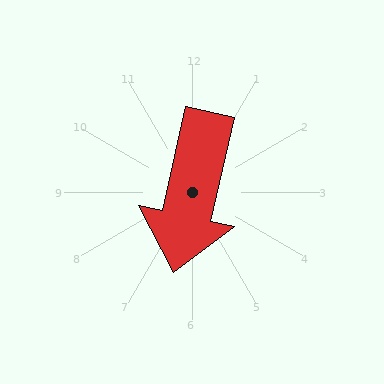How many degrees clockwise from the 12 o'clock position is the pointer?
Approximately 193 degrees.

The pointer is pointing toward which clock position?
Roughly 6 o'clock.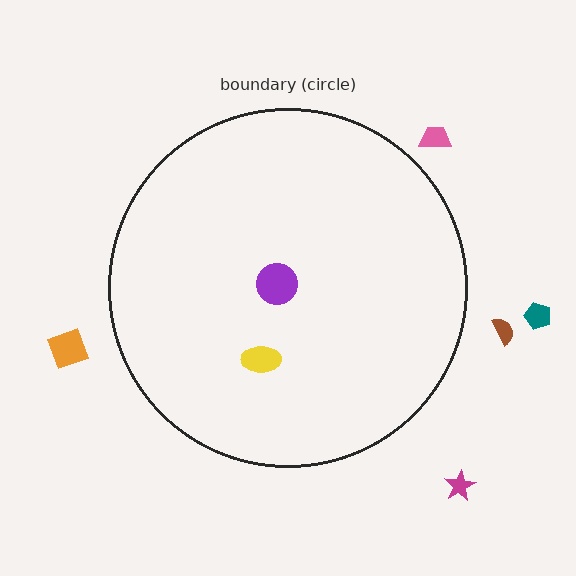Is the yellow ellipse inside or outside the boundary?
Inside.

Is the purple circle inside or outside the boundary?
Inside.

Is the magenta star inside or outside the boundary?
Outside.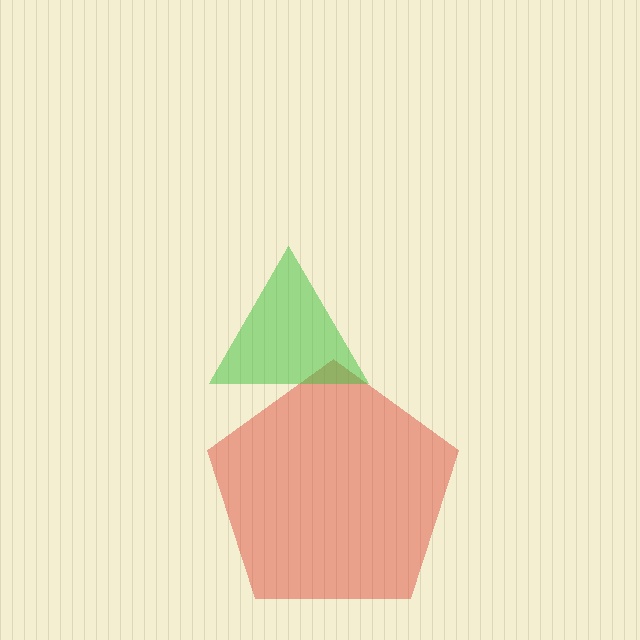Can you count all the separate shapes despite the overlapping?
Yes, there are 2 separate shapes.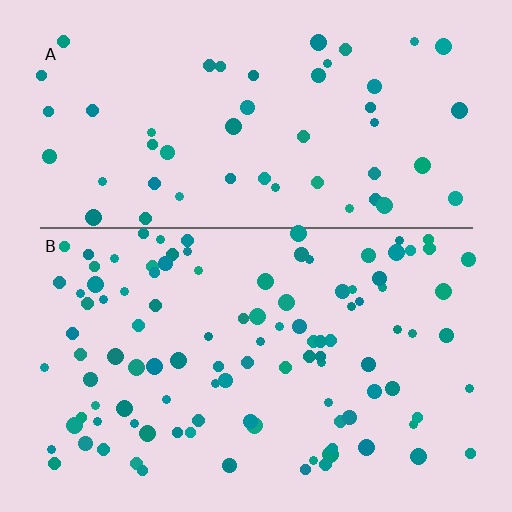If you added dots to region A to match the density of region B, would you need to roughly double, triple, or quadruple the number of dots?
Approximately double.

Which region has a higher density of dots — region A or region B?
B (the bottom).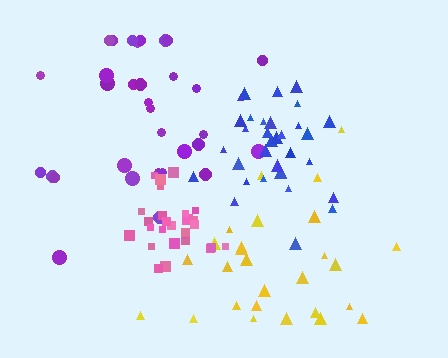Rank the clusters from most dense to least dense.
pink, blue, yellow, purple.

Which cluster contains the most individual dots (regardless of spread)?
Blue (33).